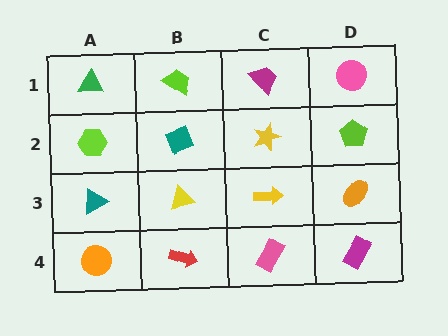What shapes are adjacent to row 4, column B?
A yellow triangle (row 3, column B), an orange circle (row 4, column A), a pink rectangle (row 4, column C).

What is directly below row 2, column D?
An orange ellipse.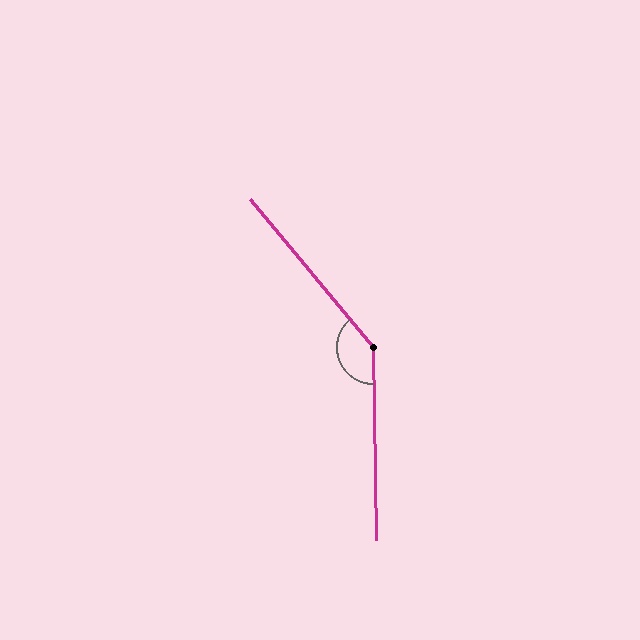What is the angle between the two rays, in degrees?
Approximately 141 degrees.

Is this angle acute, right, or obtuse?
It is obtuse.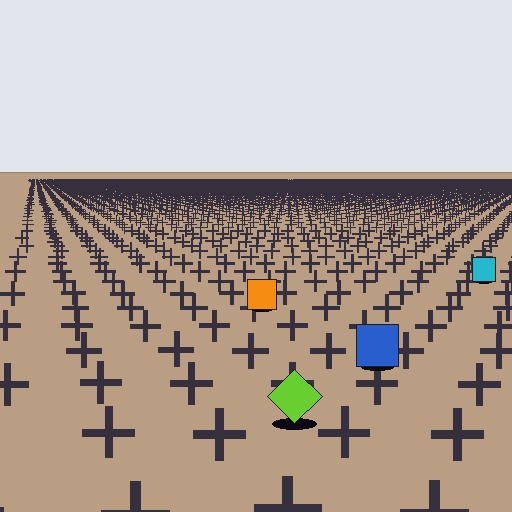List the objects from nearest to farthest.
From nearest to farthest: the lime diamond, the blue square, the orange square, the cyan square.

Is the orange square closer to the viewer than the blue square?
No. The blue square is closer — you can tell from the texture gradient: the ground texture is coarser near it.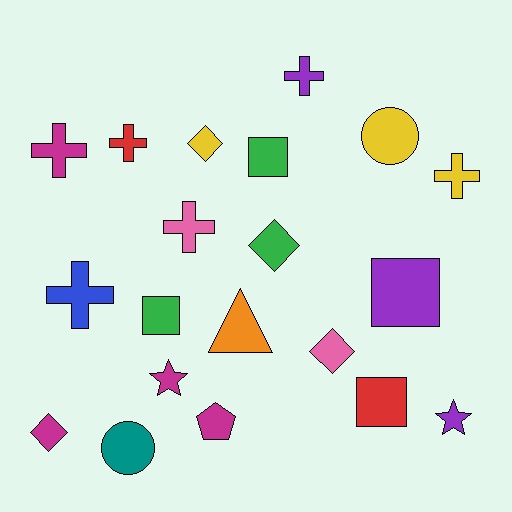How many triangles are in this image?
There is 1 triangle.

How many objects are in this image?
There are 20 objects.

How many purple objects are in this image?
There are 3 purple objects.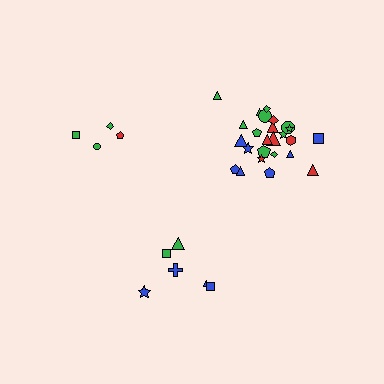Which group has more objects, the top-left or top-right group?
The top-right group.